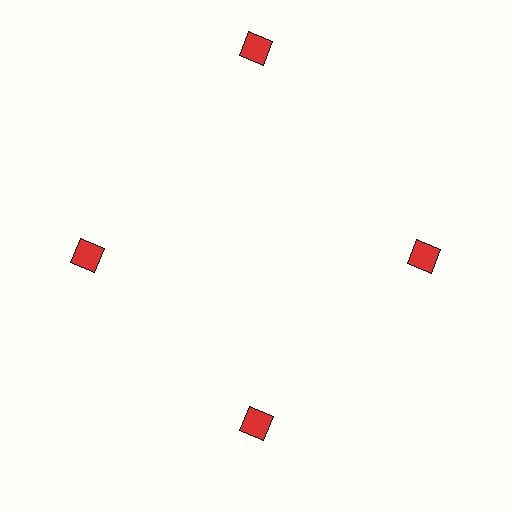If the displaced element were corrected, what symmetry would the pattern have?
It would have 4-fold rotational symmetry — the pattern would map onto itself every 90 degrees.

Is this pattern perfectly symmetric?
No. The 4 red diamonds are arranged in a ring, but one element near the 12 o'clock position is pushed outward from the center, breaking the 4-fold rotational symmetry.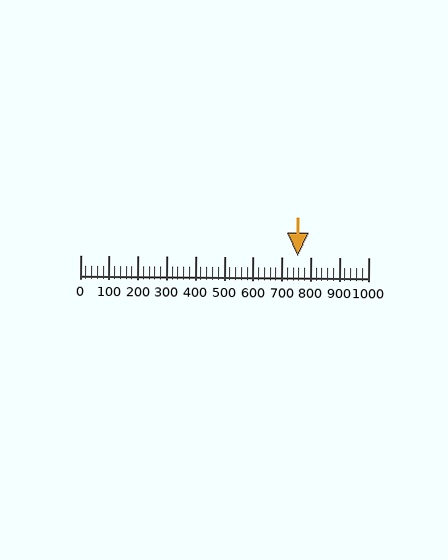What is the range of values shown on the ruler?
The ruler shows values from 0 to 1000.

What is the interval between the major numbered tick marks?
The major tick marks are spaced 100 units apart.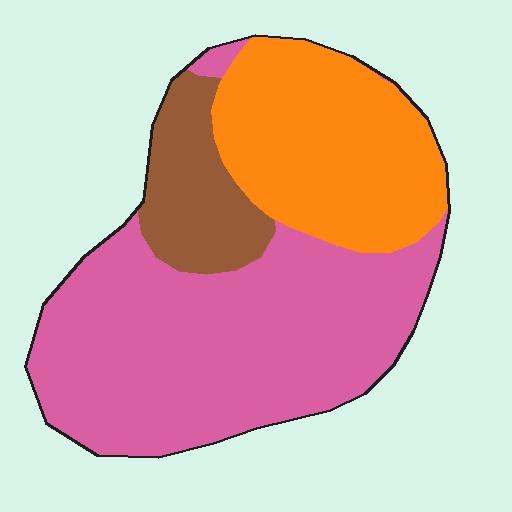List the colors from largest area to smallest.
From largest to smallest: pink, orange, brown.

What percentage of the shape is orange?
Orange covers 30% of the shape.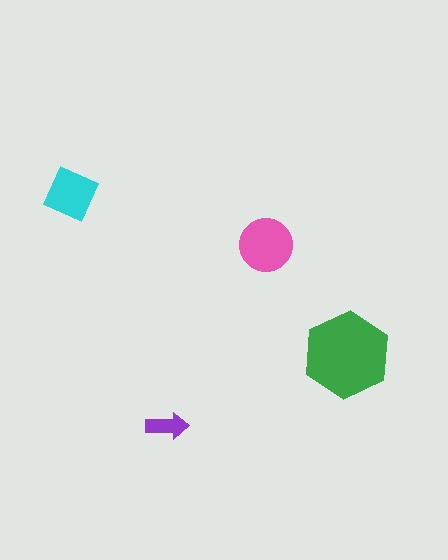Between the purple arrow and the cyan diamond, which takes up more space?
The cyan diamond.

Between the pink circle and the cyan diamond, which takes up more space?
The pink circle.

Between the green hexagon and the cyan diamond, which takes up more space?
The green hexagon.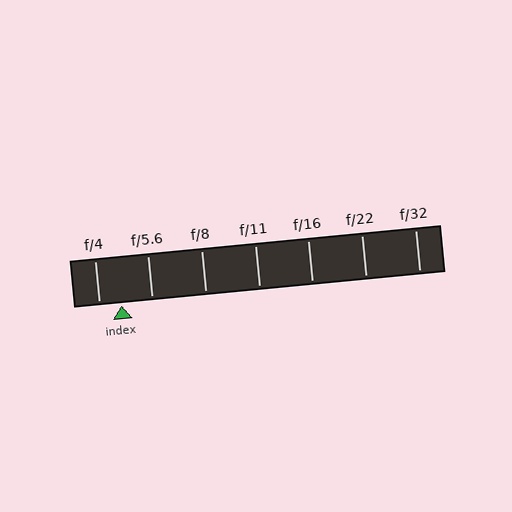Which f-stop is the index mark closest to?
The index mark is closest to f/4.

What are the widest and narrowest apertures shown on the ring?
The widest aperture shown is f/4 and the narrowest is f/32.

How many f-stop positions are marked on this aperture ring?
There are 7 f-stop positions marked.